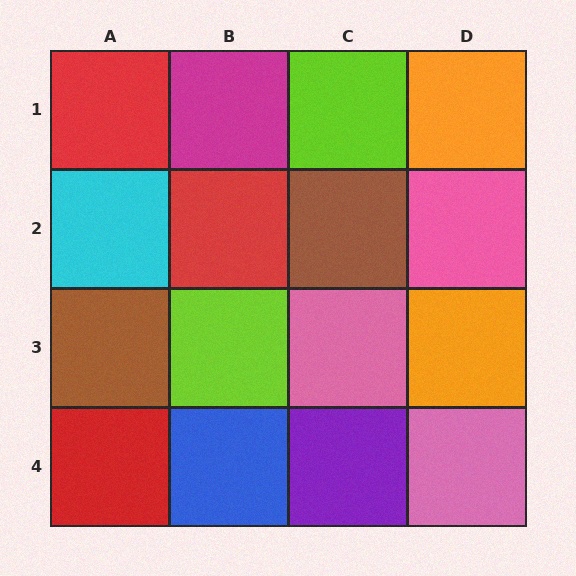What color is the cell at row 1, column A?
Red.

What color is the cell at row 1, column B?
Magenta.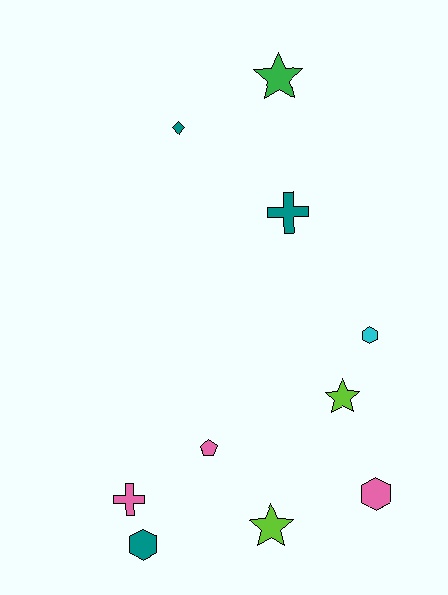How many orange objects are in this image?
There are no orange objects.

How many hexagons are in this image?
There are 3 hexagons.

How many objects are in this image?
There are 10 objects.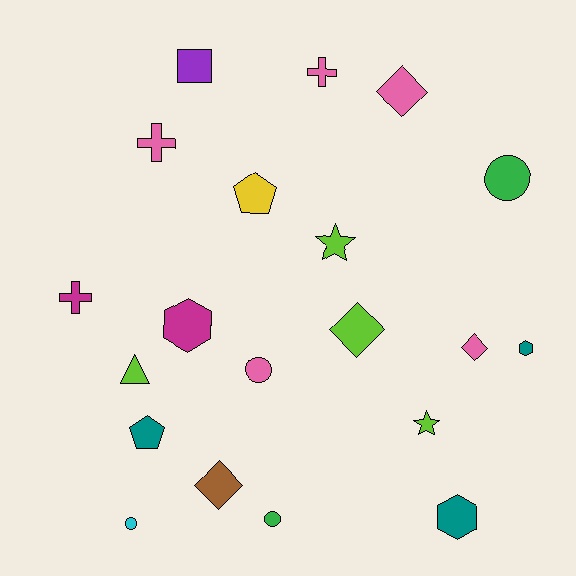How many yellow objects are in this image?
There is 1 yellow object.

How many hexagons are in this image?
There are 3 hexagons.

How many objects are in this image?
There are 20 objects.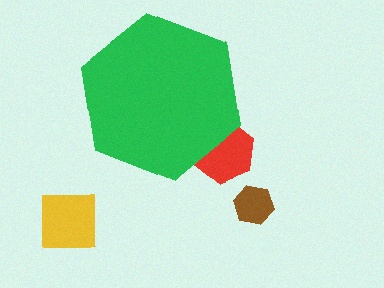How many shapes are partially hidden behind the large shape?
1 shape is partially hidden.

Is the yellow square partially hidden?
No, the yellow square is fully visible.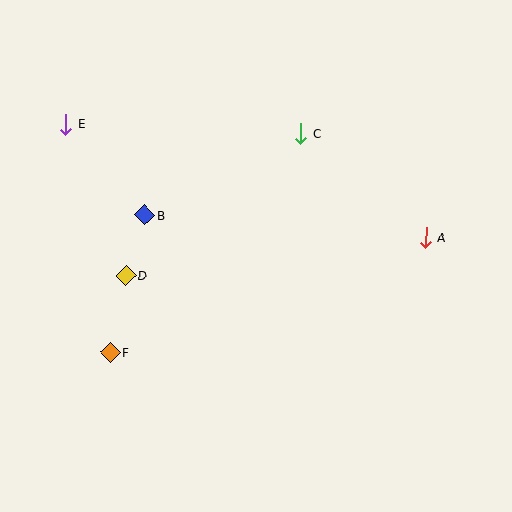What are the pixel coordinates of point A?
Point A is at (426, 238).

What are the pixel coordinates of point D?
Point D is at (126, 276).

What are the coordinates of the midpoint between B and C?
The midpoint between B and C is at (222, 175).